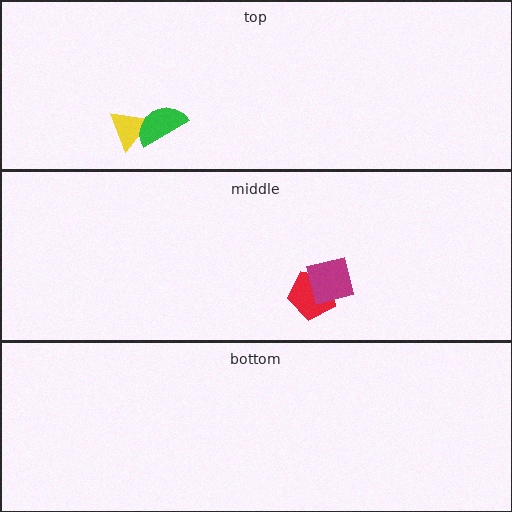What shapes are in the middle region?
The red pentagon, the magenta square.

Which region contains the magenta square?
The middle region.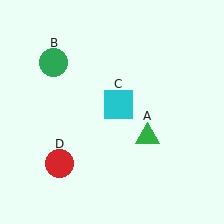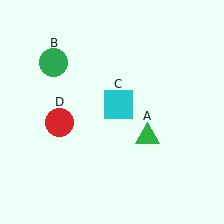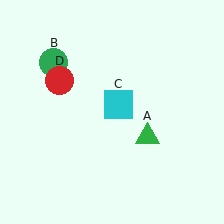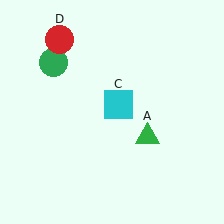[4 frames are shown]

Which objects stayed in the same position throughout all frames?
Green triangle (object A) and green circle (object B) and cyan square (object C) remained stationary.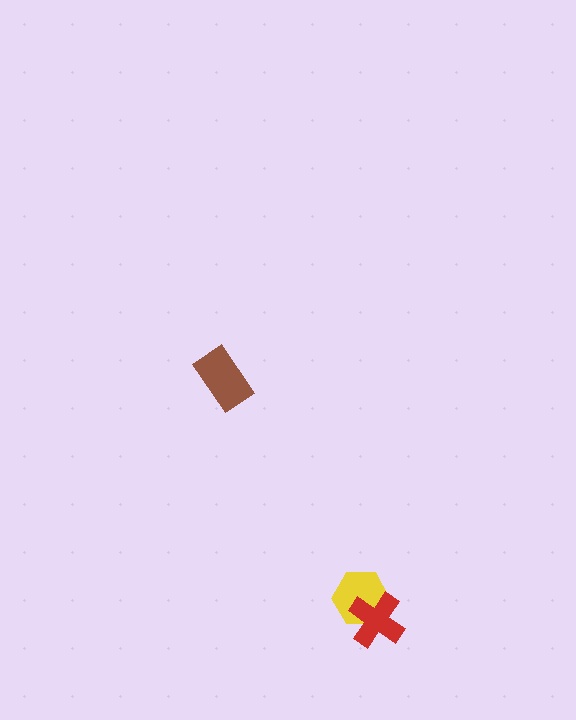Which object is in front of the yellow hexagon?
The red cross is in front of the yellow hexagon.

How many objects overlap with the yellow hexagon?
1 object overlaps with the yellow hexagon.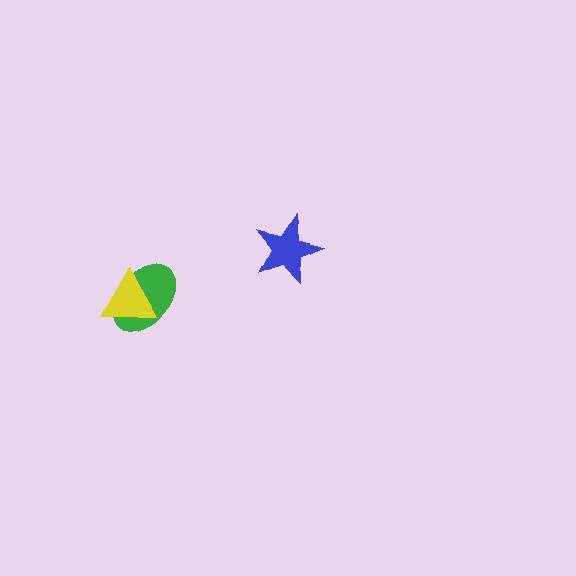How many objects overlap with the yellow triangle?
1 object overlaps with the yellow triangle.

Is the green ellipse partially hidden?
Yes, it is partially covered by another shape.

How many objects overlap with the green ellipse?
1 object overlaps with the green ellipse.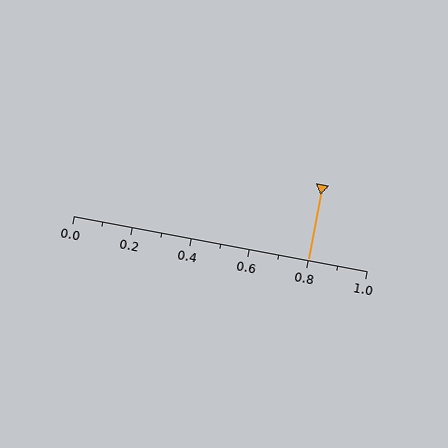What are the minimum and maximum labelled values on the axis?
The axis runs from 0.0 to 1.0.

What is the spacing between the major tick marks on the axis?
The major ticks are spaced 0.2 apart.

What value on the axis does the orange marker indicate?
The marker indicates approximately 0.8.